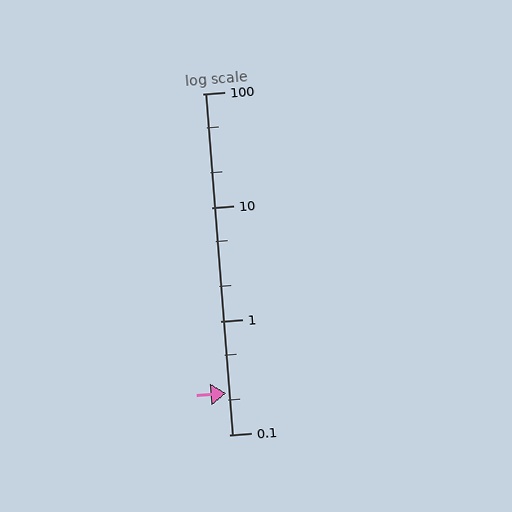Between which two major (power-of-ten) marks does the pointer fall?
The pointer is between 0.1 and 1.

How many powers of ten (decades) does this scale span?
The scale spans 3 decades, from 0.1 to 100.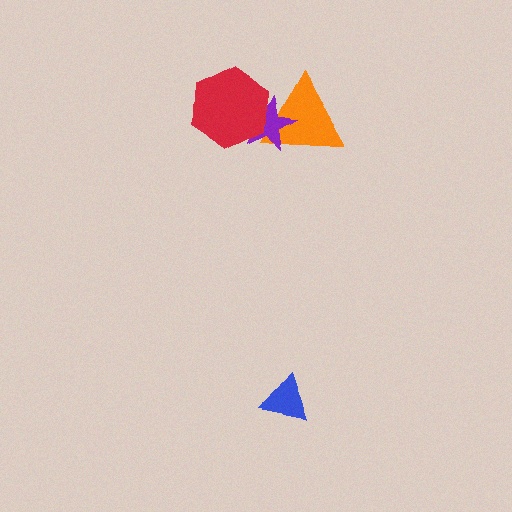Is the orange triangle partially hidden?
Yes, it is partially covered by another shape.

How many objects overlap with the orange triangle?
2 objects overlap with the orange triangle.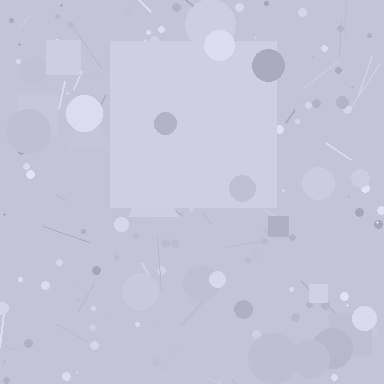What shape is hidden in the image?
A square is hidden in the image.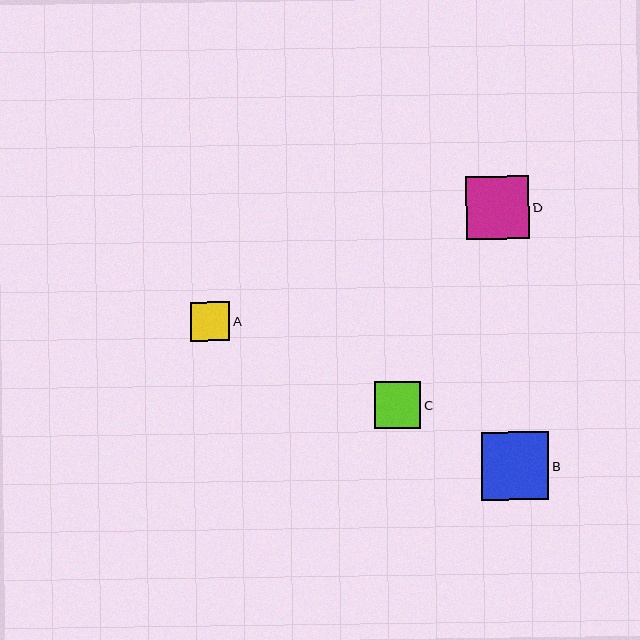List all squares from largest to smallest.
From largest to smallest: B, D, C, A.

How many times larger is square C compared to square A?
Square C is approximately 1.2 times the size of square A.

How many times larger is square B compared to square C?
Square B is approximately 1.5 times the size of square C.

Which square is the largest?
Square B is the largest with a size of approximately 68 pixels.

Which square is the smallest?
Square A is the smallest with a size of approximately 39 pixels.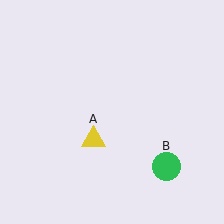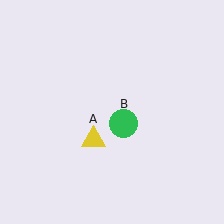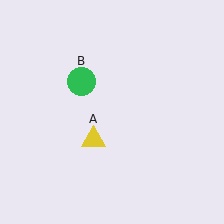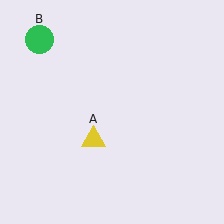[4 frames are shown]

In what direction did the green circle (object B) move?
The green circle (object B) moved up and to the left.